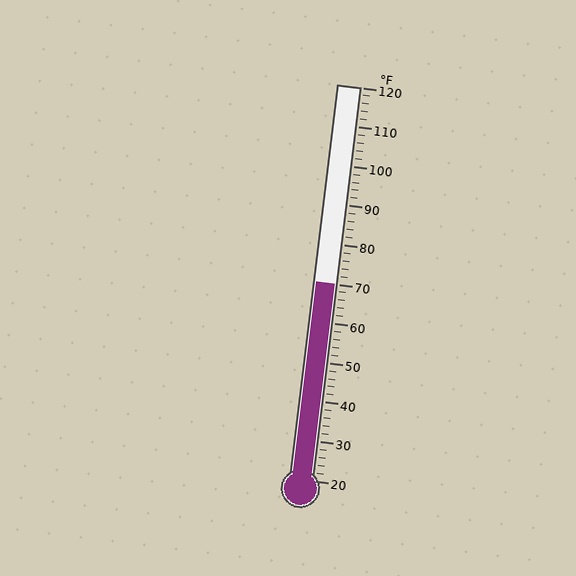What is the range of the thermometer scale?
The thermometer scale ranges from 20°F to 120°F.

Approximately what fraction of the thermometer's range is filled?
The thermometer is filled to approximately 50% of its range.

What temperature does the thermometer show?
The thermometer shows approximately 70°F.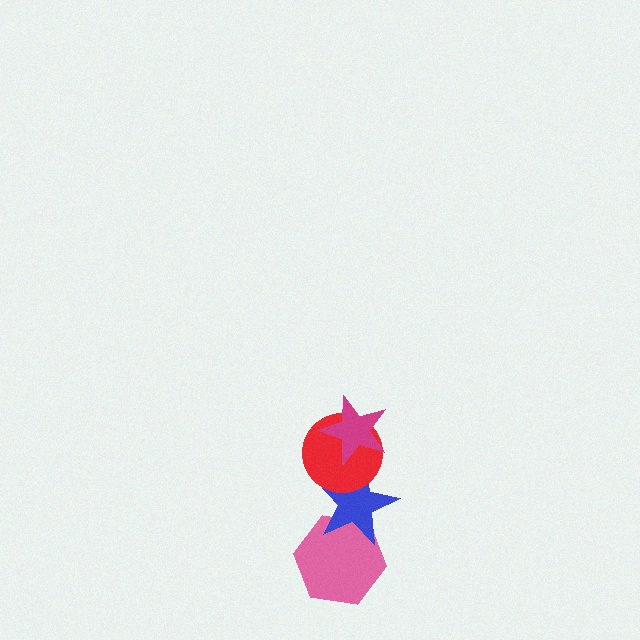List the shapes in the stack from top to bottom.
From top to bottom: the magenta star, the red circle, the blue star, the pink hexagon.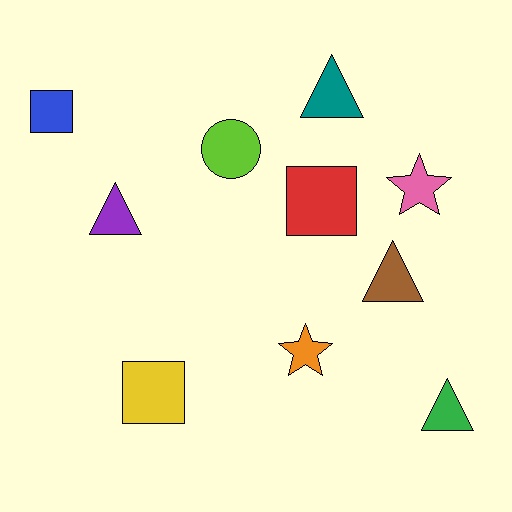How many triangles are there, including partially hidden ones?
There are 4 triangles.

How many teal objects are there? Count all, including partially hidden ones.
There is 1 teal object.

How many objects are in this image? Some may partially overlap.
There are 10 objects.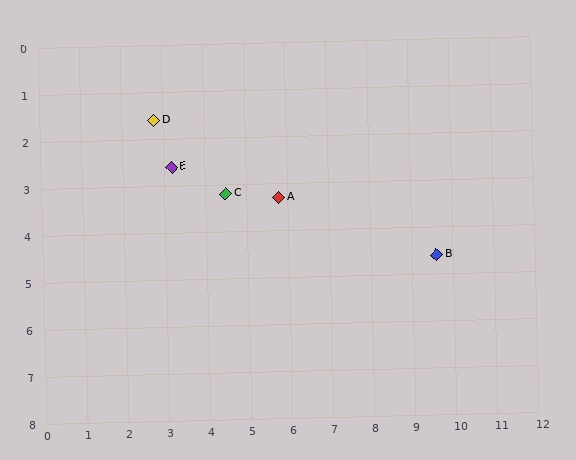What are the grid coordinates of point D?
Point D is at approximately (2.8, 1.6).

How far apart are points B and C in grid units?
Points B and C are about 5.3 grid units apart.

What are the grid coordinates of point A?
Point A is at approximately (5.8, 3.3).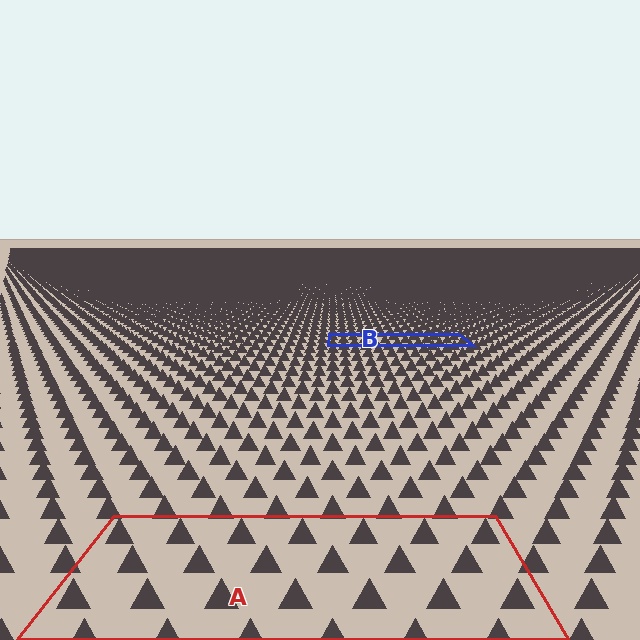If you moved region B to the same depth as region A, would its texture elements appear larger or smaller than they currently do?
They would appear larger. At a closer depth, the same texture elements are projected at a bigger on-screen size.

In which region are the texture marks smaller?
The texture marks are smaller in region B, because it is farther away.